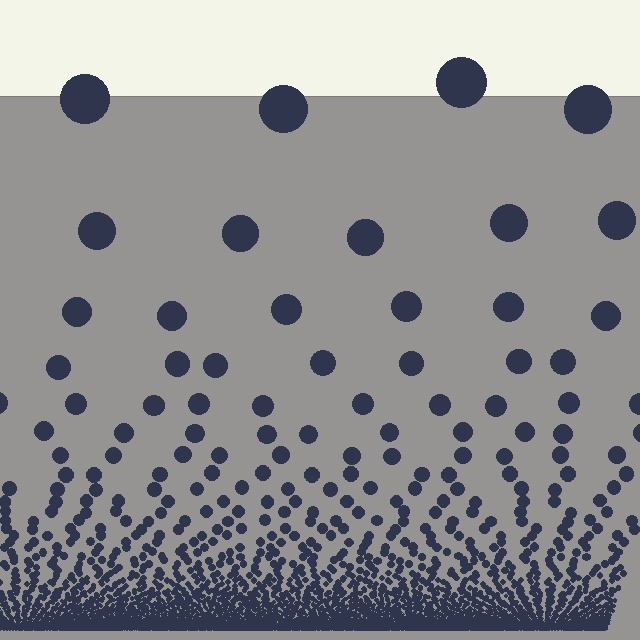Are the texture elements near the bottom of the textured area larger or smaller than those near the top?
Smaller. The gradient is inverted — elements near the bottom are smaller and denser.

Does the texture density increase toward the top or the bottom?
Density increases toward the bottom.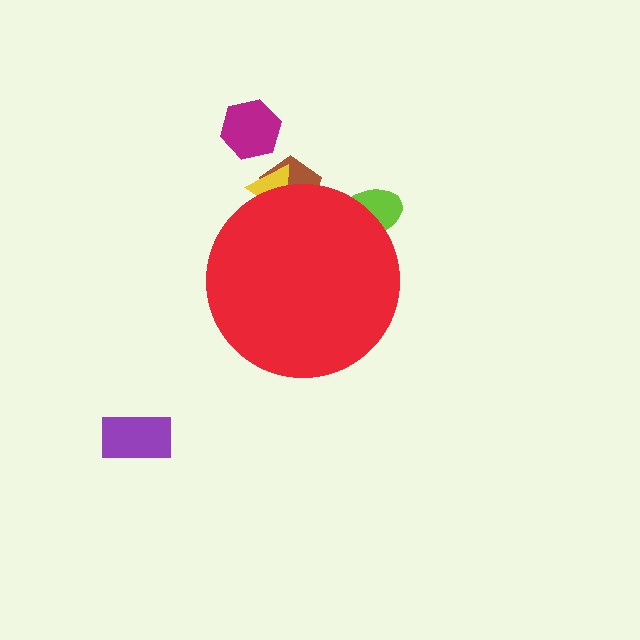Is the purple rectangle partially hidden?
No, the purple rectangle is fully visible.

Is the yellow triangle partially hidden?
Yes, the yellow triangle is partially hidden behind the red circle.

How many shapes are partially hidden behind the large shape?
3 shapes are partially hidden.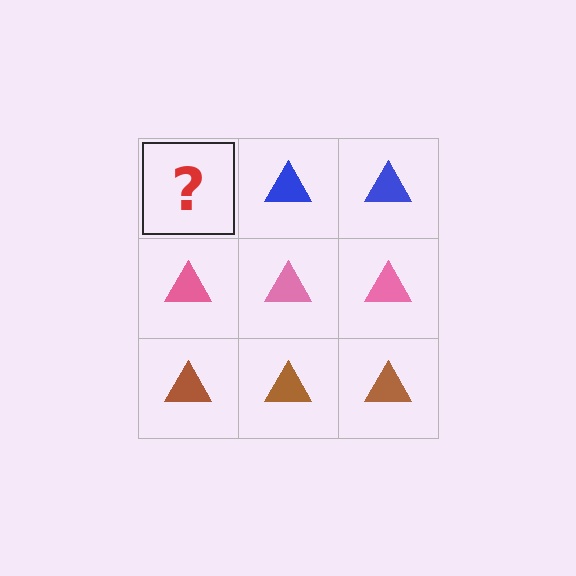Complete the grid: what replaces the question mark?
The question mark should be replaced with a blue triangle.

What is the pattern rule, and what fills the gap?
The rule is that each row has a consistent color. The gap should be filled with a blue triangle.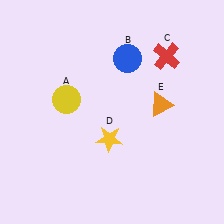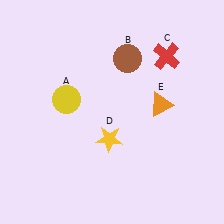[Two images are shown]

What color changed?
The circle (B) changed from blue in Image 1 to brown in Image 2.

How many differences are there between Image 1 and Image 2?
There is 1 difference between the two images.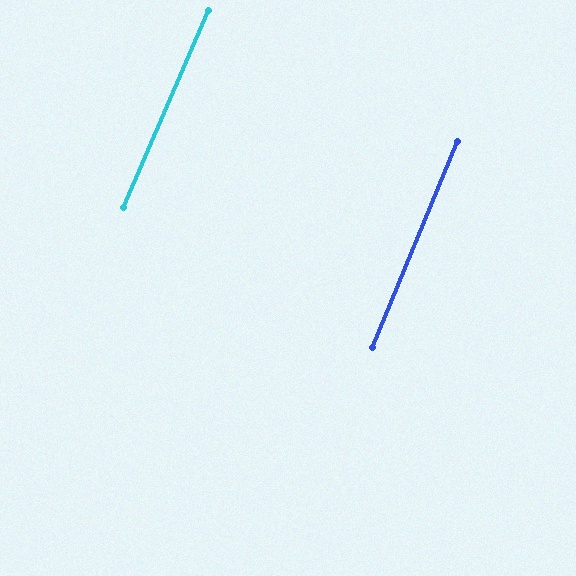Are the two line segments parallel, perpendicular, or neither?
Parallel — their directions differ by only 0.8°.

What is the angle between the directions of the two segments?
Approximately 1 degree.